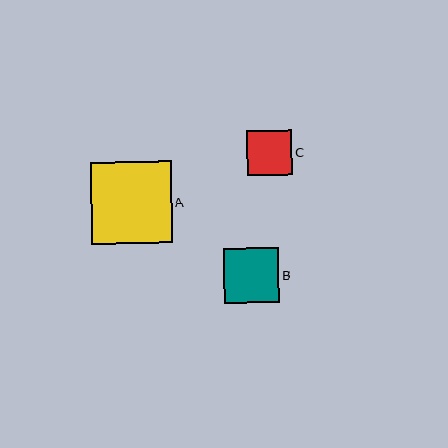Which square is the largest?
Square A is the largest with a size of approximately 81 pixels.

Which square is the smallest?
Square C is the smallest with a size of approximately 45 pixels.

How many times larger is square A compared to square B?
Square A is approximately 1.5 times the size of square B.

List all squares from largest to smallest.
From largest to smallest: A, B, C.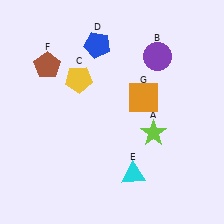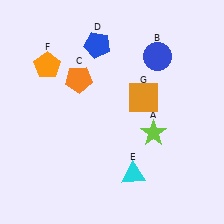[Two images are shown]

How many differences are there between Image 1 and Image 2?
There are 3 differences between the two images.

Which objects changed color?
B changed from purple to blue. C changed from yellow to orange. F changed from brown to orange.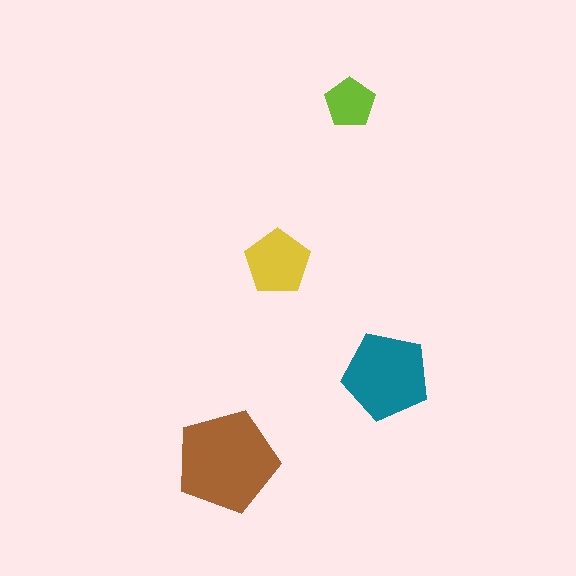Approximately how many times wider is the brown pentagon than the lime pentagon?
About 2 times wider.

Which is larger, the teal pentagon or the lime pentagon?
The teal one.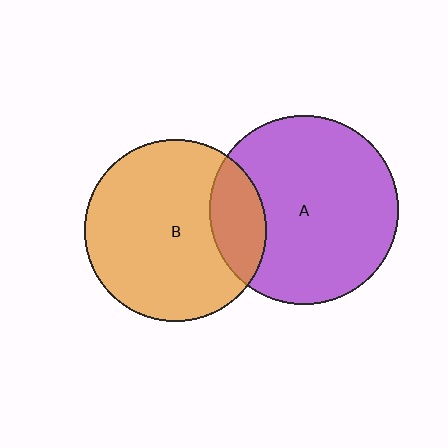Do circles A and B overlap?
Yes.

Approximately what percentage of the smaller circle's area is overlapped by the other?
Approximately 20%.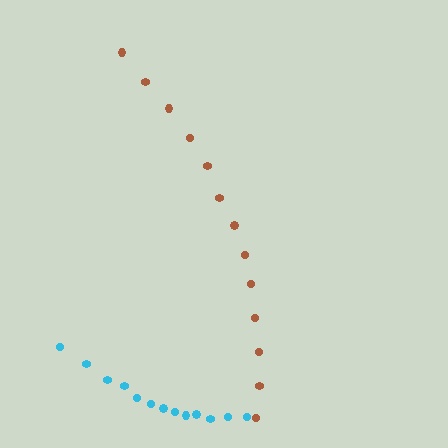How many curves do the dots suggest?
There are 2 distinct paths.